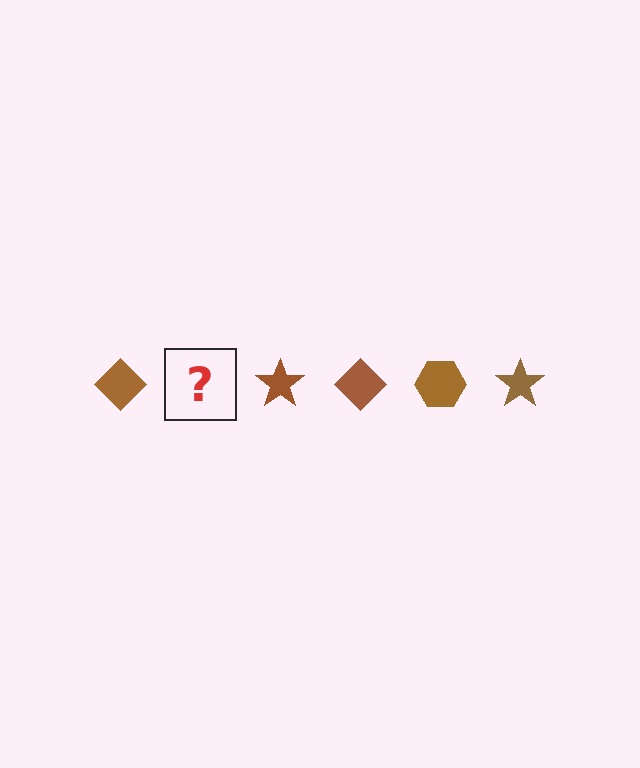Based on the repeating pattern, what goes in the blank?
The blank should be a brown hexagon.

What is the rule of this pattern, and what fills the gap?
The rule is that the pattern cycles through diamond, hexagon, star shapes in brown. The gap should be filled with a brown hexagon.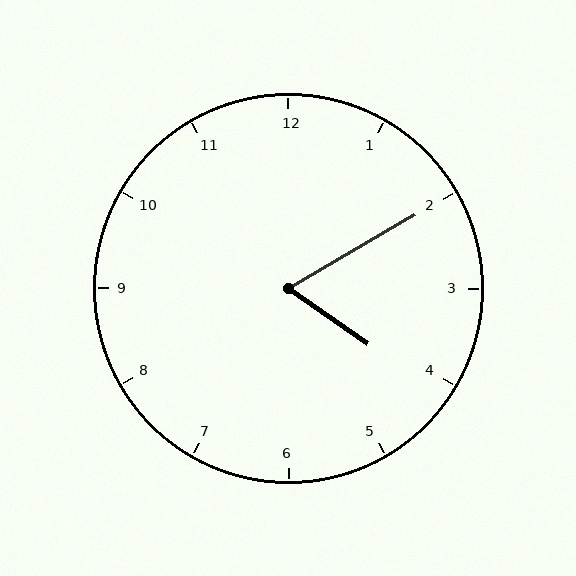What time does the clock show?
4:10.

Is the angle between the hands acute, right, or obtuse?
It is acute.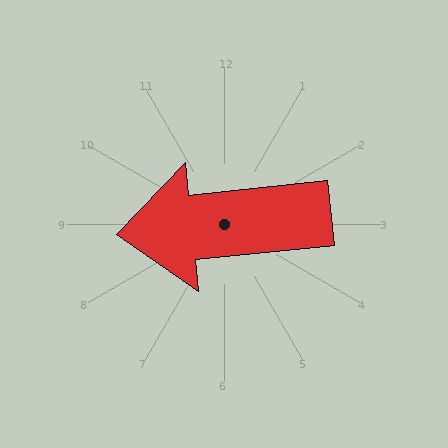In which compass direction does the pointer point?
West.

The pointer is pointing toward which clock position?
Roughly 9 o'clock.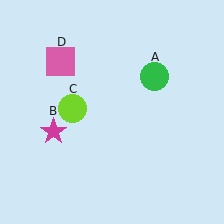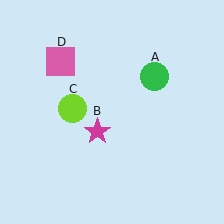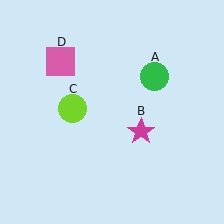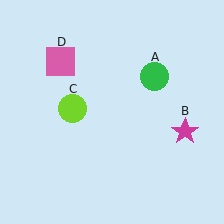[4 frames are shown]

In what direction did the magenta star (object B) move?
The magenta star (object B) moved right.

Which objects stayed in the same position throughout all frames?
Green circle (object A) and lime circle (object C) and pink square (object D) remained stationary.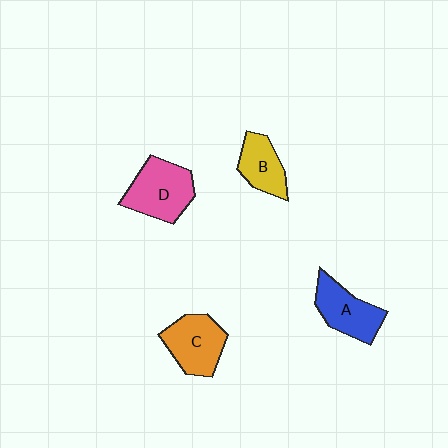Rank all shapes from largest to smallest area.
From largest to smallest: D (pink), C (orange), A (blue), B (yellow).